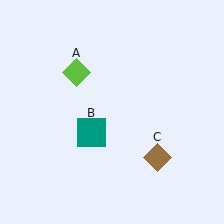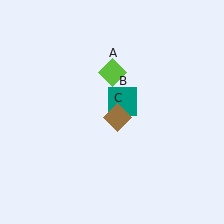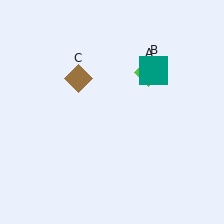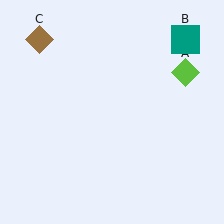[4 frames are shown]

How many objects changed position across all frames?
3 objects changed position: lime diamond (object A), teal square (object B), brown diamond (object C).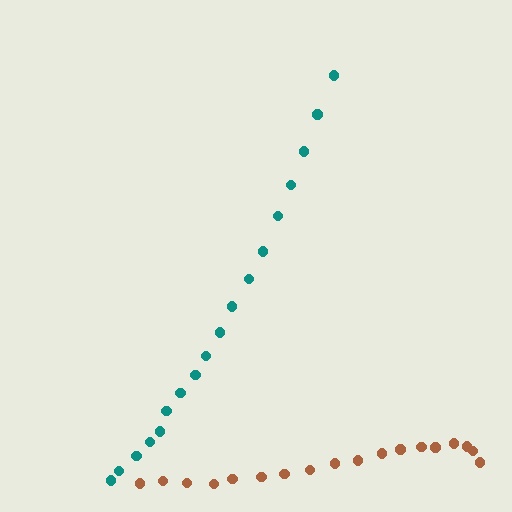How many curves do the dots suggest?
There are 2 distinct paths.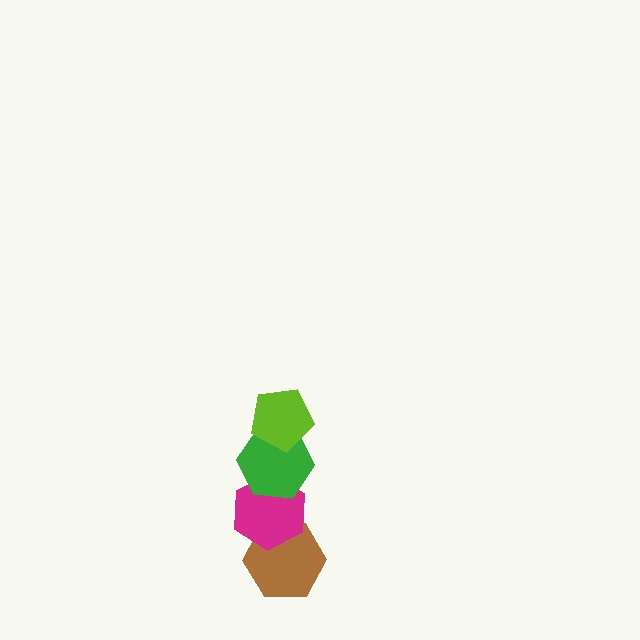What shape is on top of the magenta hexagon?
The green hexagon is on top of the magenta hexagon.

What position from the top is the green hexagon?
The green hexagon is 2nd from the top.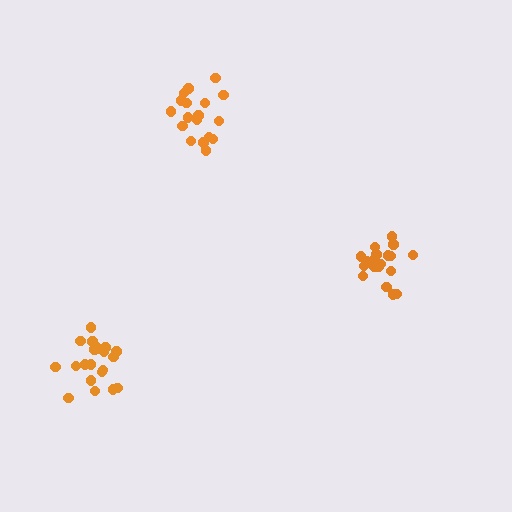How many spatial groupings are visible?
There are 3 spatial groupings.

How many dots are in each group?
Group 1: 19 dots, Group 2: 19 dots, Group 3: 21 dots (59 total).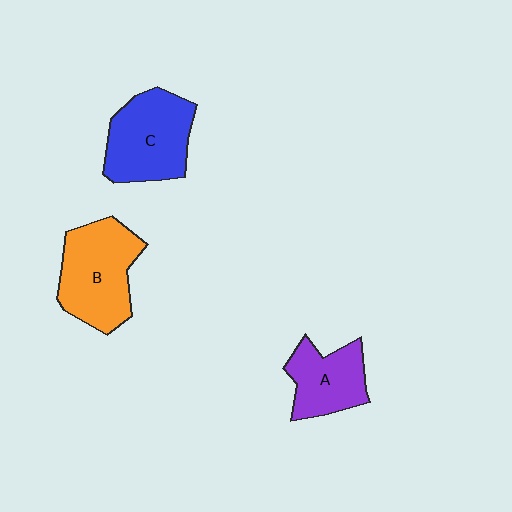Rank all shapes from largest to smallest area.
From largest to smallest: B (orange), C (blue), A (purple).